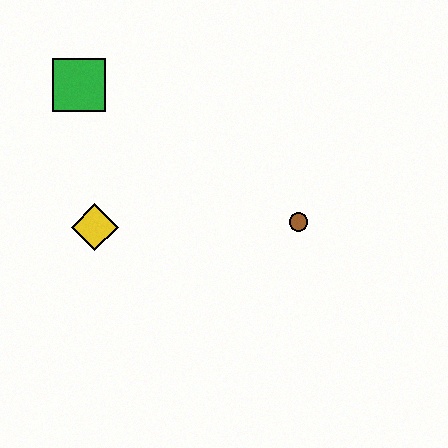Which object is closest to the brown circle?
The yellow diamond is closest to the brown circle.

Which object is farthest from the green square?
The brown circle is farthest from the green square.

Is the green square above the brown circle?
Yes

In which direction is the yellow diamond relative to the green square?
The yellow diamond is below the green square.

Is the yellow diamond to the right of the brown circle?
No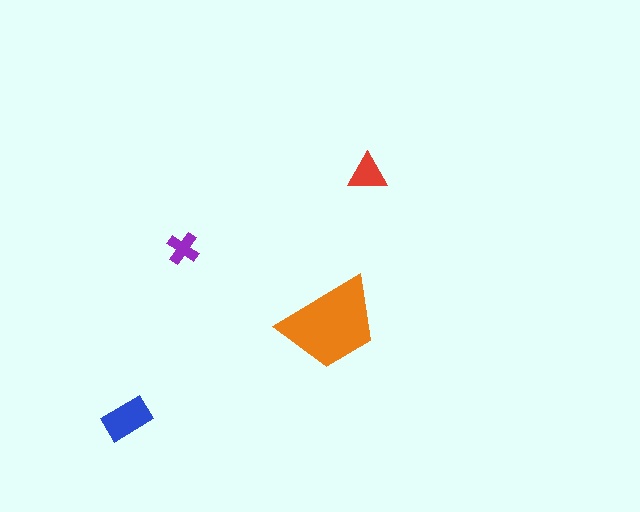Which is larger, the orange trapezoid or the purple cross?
The orange trapezoid.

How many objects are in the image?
There are 4 objects in the image.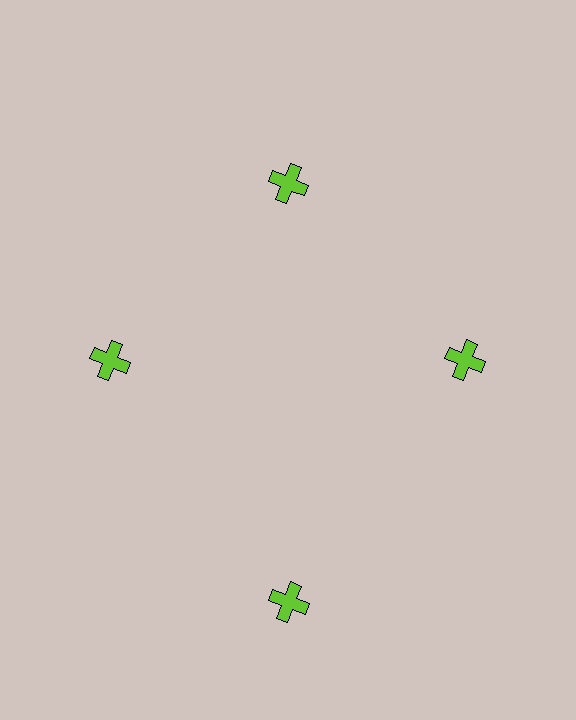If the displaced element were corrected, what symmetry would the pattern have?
It would have 4-fold rotational symmetry — the pattern would map onto itself every 90 degrees.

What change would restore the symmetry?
The symmetry would be restored by moving it inward, back onto the ring so that all 4 crosses sit at equal angles and equal distance from the center.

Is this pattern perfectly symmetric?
No. The 4 lime crosses are arranged in a ring, but one element near the 6 o'clock position is pushed outward from the center, breaking the 4-fold rotational symmetry.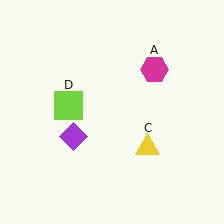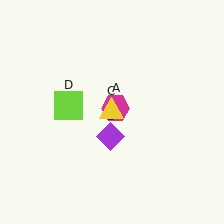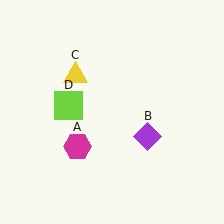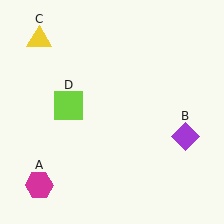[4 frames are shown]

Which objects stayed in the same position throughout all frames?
Lime square (object D) remained stationary.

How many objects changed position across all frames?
3 objects changed position: magenta hexagon (object A), purple diamond (object B), yellow triangle (object C).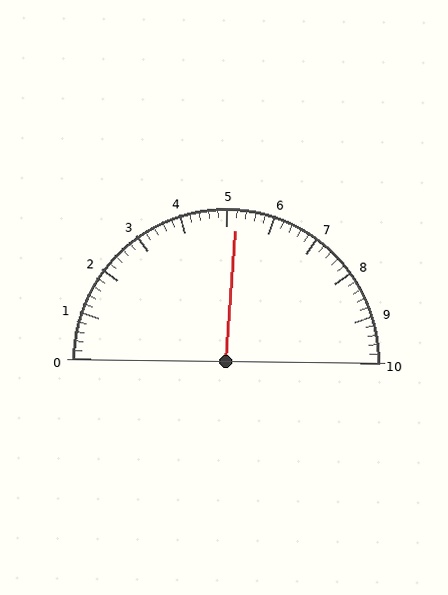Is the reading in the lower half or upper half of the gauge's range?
The reading is in the upper half of the range (0 to 10).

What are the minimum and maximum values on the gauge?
The gauge ranges from 0 to 10.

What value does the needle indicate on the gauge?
The needle indicates approximately 5.2.